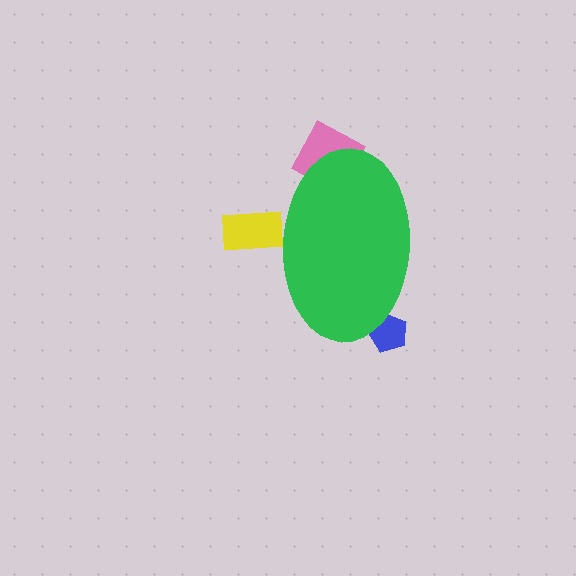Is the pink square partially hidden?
Yes, the pink square is partially hidden behind the green ellipse.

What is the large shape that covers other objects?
A green ellipse.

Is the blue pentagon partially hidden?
Yes, the blue pentagon is partially hidden behind the green ellipse.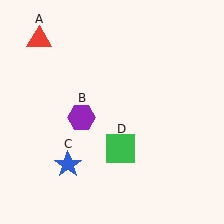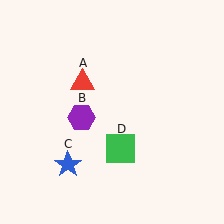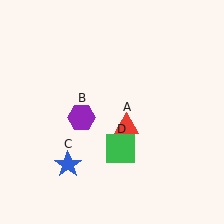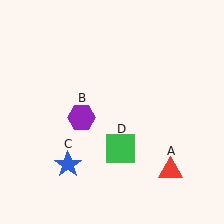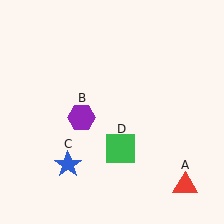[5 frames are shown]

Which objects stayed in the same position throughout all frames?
Purple hexagon (object B) and blue star (object C) and green square (object D) remained stationary.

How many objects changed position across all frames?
1 object changed position: red triangle (object A).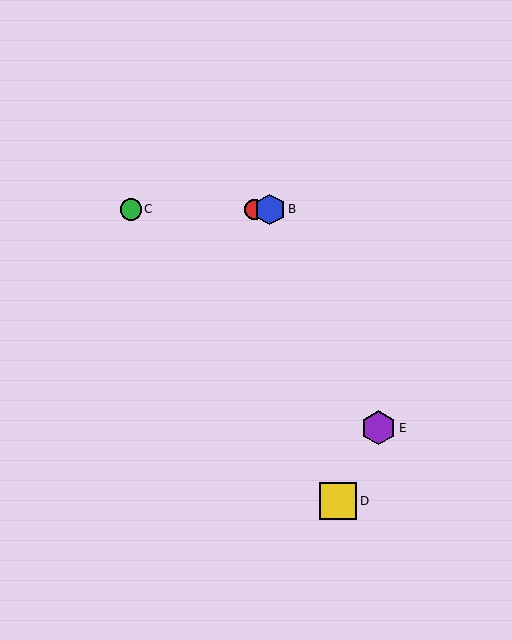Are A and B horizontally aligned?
Yes, both are at y≈209.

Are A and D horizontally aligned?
No, A is at y≈209 and D is at y≈501.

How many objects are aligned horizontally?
3 objects (A, B, C) are aligned horizontally.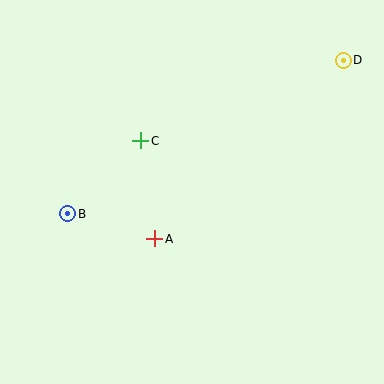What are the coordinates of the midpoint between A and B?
The midpoint between A and B is at (111, 226).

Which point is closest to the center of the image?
Point A at (155, 239) is closest to the center.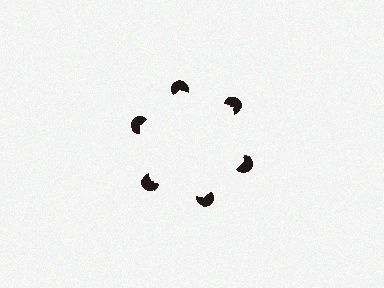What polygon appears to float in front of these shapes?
An illusory hexagon — its edges are inferred from the aligned wedge cuts in the pac-man discs, not physically drawn.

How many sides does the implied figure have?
6 sides.